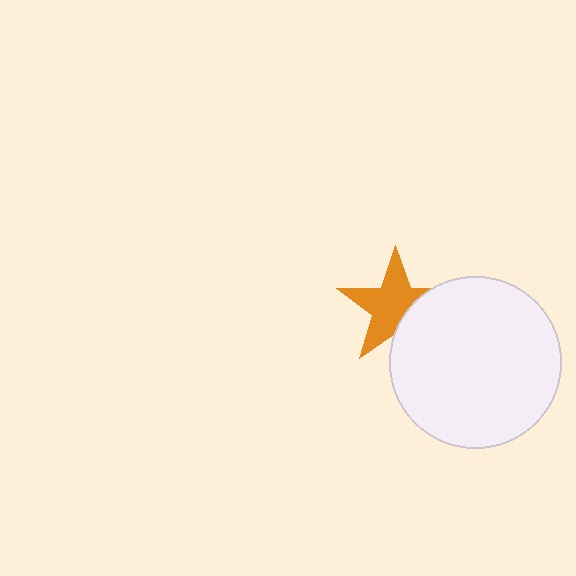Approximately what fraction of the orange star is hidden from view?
Roughly 31% of the orange star is hidden behind the white circle.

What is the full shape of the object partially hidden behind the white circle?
The partially hidden object is an orange star.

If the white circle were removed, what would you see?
You would see the complete orange star.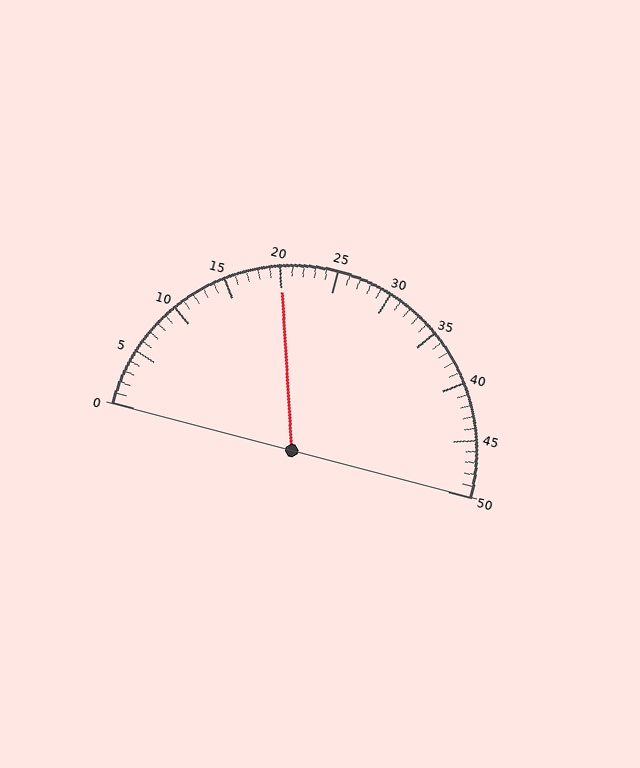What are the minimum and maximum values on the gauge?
The gauge ranges from 0 to 50.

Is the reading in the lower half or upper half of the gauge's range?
The reading is in the lower half of the range (0 to 50).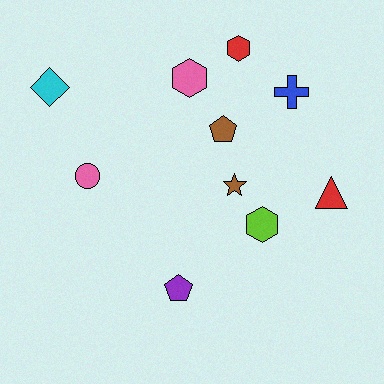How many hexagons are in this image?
There are 3 hexagons.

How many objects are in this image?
There are 10 objects.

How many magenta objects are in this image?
There are no magenta objects.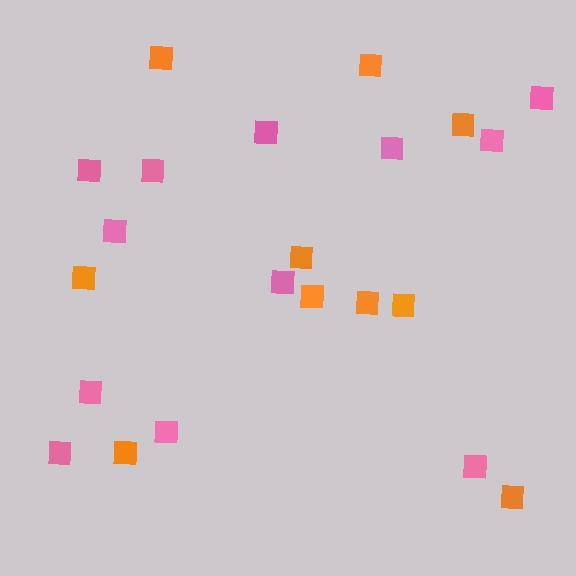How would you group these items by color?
There are 2 groups: one group of pink squares (12) and one group of orange squares (10).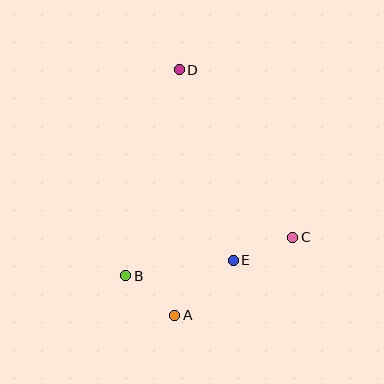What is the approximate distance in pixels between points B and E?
The distance between B and E is approximately 109 pixels.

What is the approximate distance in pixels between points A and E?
The distance between A and E is approximately 80 pixels.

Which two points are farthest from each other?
Points A and D are farthest from each other.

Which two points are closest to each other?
Points A and B are closest to each other.